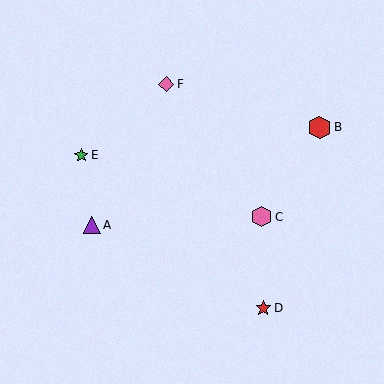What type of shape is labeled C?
Shape C is a pink hexagon.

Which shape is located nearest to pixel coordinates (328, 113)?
The red hexagon (labeled B) at (319, 128) is nearest to that location.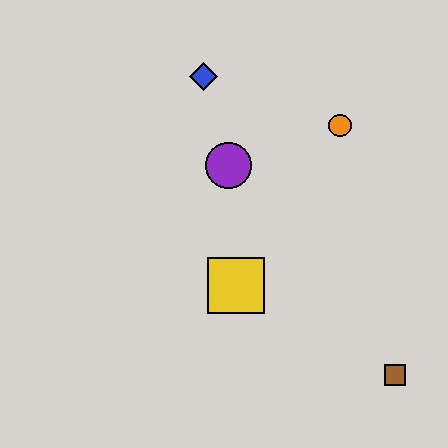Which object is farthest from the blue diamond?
The brown square is farthest from the blue diamond.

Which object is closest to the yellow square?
The purple circle is closest to the yellow square.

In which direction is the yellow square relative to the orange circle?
The yellow square is below the orange circle.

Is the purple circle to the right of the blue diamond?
Yes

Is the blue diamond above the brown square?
Yes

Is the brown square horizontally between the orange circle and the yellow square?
No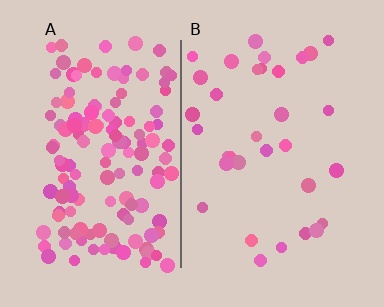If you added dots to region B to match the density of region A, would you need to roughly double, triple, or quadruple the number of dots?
Approximately quadruple.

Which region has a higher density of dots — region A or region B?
A (the left).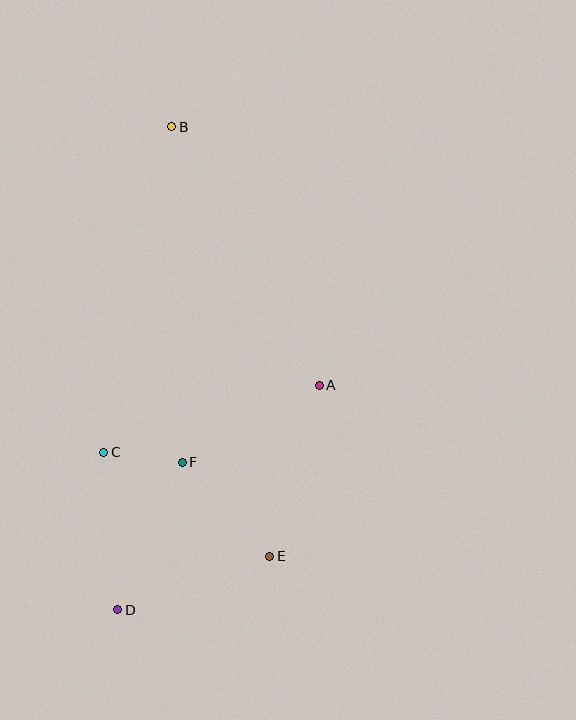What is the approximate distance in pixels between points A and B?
The distance between A and B is approximately 298 pixels.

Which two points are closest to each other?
Points C and F are closest to each other.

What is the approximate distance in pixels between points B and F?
The distance between B and F is approximately 336 pixels.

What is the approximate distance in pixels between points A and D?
The distance between A and D is approximately 302 pixels.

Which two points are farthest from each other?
Points B and D are farthest from each other.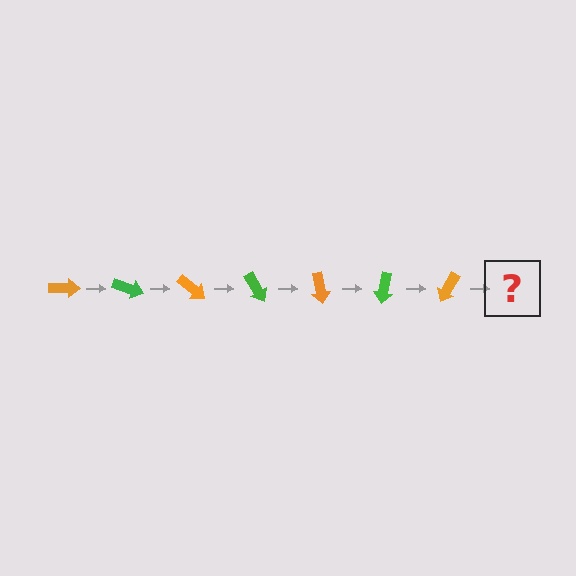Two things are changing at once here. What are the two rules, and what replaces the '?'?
The two rules are that it rotates 20 degrees each step and the color cycles through orange and green. The '?' should be a green arrow, rotated 140 degrees from the start.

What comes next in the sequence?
The next element should be a green arrow, rotated 140 degrees from the start.